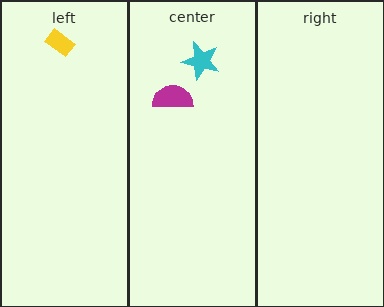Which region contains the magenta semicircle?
The center region.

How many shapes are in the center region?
2.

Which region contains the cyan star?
The center region.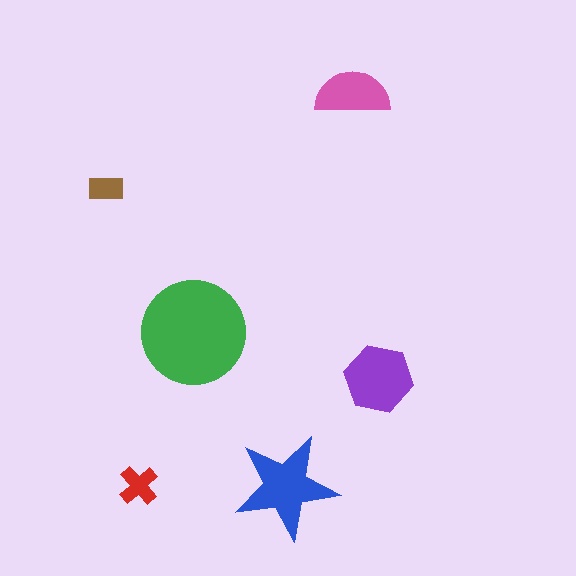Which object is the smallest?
The brown rectangle.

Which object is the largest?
The green circle.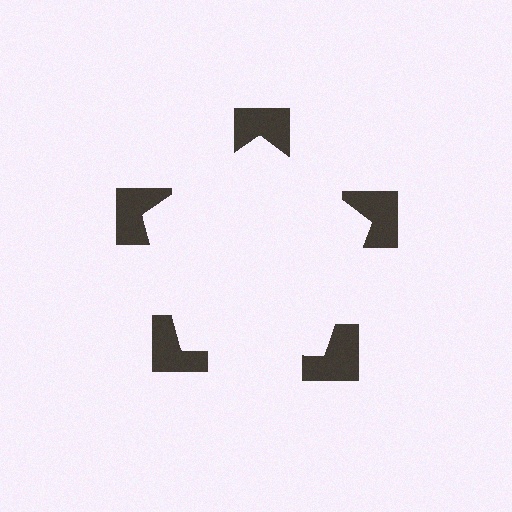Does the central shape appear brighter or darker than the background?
It typically appears slightly brighter than the background, even though no actual brightness change is drawn.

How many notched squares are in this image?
There are 5 — one at each vertex of the illusory pentagon.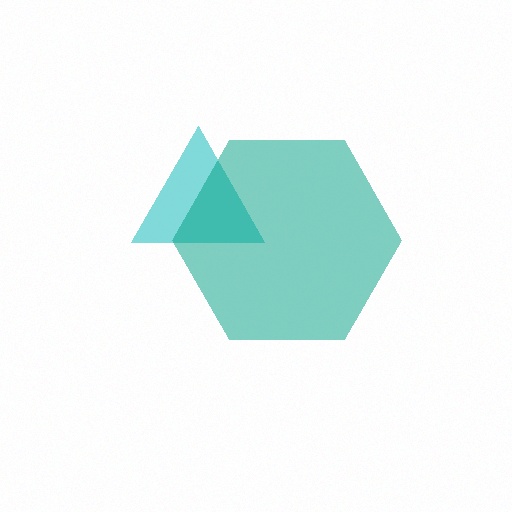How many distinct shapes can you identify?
There are 2 distinct shapes: a cyan triangle, a teal hexagon.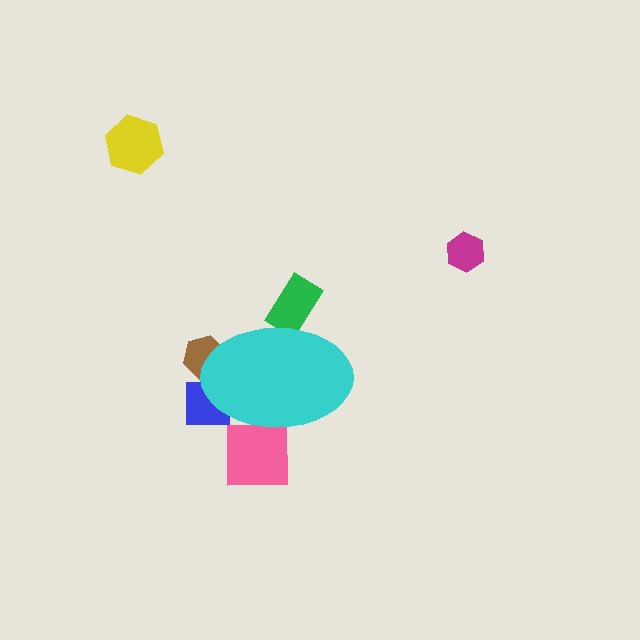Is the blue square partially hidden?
Yes, the blue square is partially hidden behind the cyan ellipse.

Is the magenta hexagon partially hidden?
No, the magenta hexagon is fully visible.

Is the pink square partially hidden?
Yes, the pink square is partially hidden behind the cyan ellipse.